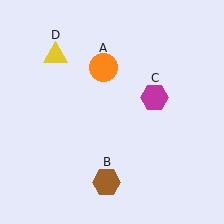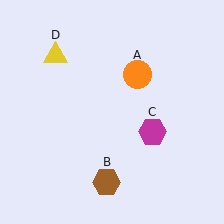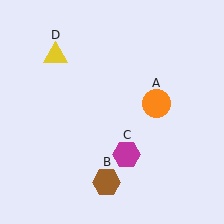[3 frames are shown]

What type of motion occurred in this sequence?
The orange circle (object A), magenta hexagon (object C) rotated clockwise around the center of the scene.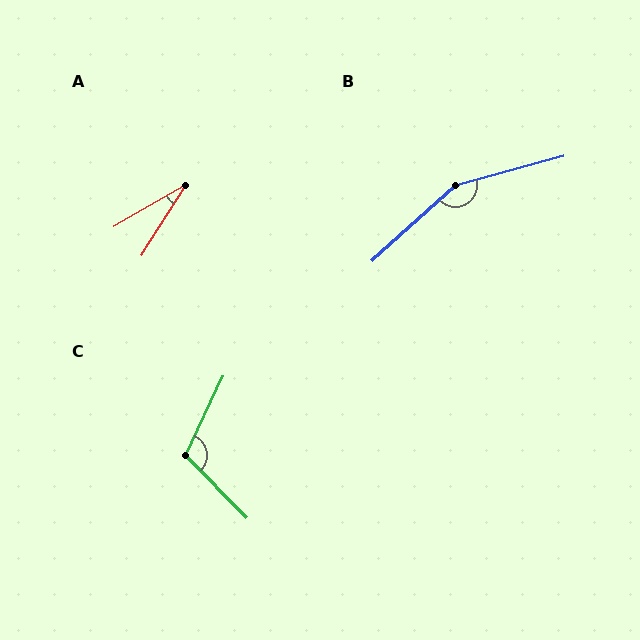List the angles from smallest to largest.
A (28°), C (110°), B (154°).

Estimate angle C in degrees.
Approximately 110 degrees.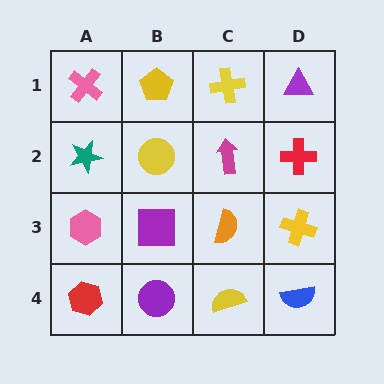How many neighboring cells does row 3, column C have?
4.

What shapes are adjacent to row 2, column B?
A yellow pentagon (row 1, column B), a purple square (row 3, column B), a teal star (row 2, column A), a magenta arrow (row 2, column C).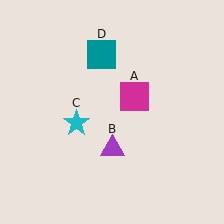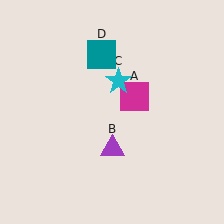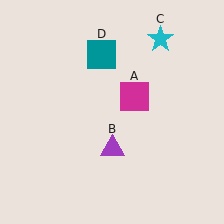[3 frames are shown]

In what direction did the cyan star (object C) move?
The cyan star (object C) moved up and to the right.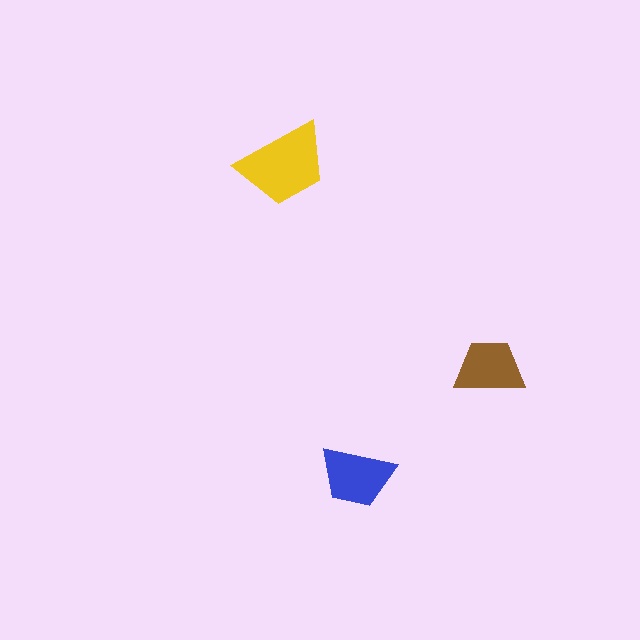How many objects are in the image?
There are 3 objects in the image.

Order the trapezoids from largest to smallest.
the yellow one, the blue one, the brown one.